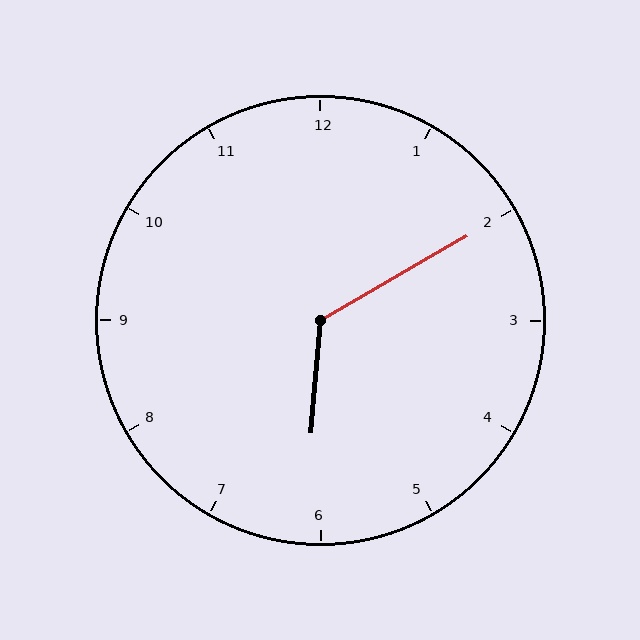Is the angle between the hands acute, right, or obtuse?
It is obtuse.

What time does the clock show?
6:10.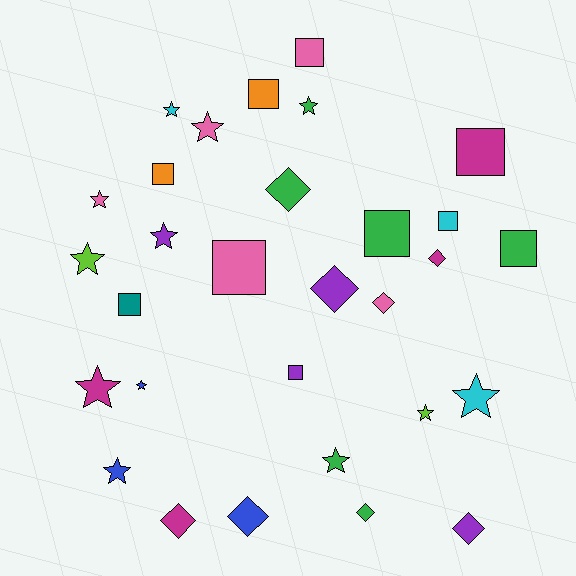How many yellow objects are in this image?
There are no yellow objects.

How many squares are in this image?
There are 10 squares.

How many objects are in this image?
There are 30 objects.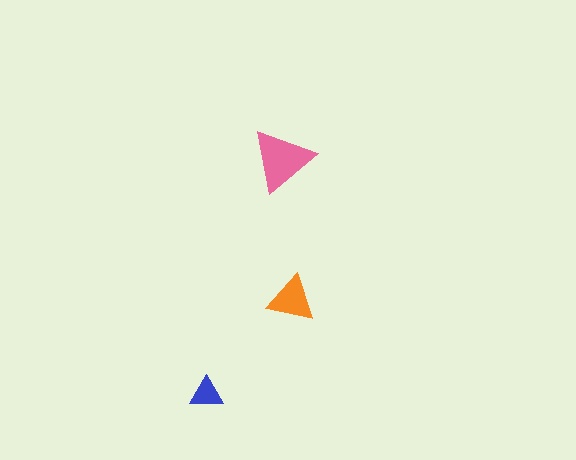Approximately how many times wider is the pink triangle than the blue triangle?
About 2 times wider.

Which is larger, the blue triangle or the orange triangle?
The orange one.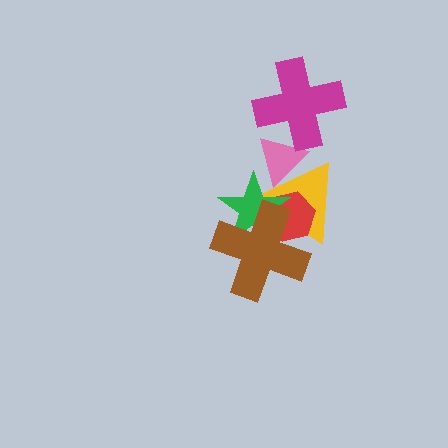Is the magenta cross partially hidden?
No, no other shape covers it.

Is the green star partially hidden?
Yes, it is partially covered by another shape.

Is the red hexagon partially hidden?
Yes, it is partially covered by another shape.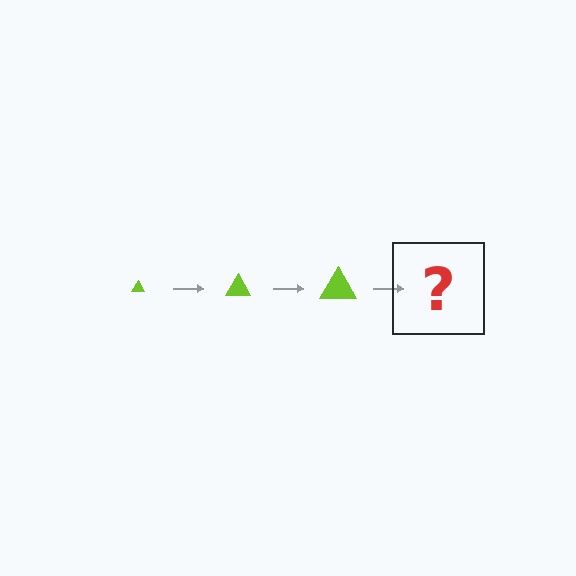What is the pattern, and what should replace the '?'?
The pattern is that the triangle gets progressively larger each step. The '?' should be a lime triangle, larger than the previous one.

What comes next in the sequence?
The next element should be a lime triangle, larger than the previous one.